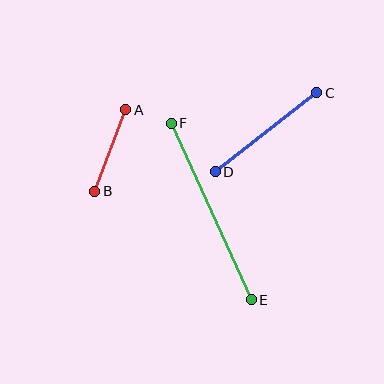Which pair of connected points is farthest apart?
Points E and F are farthest apart.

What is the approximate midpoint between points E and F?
The midpoint is at approximately (211, 212) pixels.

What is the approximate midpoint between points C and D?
The midpoint is at approximately (266, 132) pixels.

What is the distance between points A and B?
The distance is approximately 87 pixels.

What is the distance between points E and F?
The distance is approximately 194 pixels.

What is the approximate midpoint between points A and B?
The midpoint is at approximately (110, 150) pixels.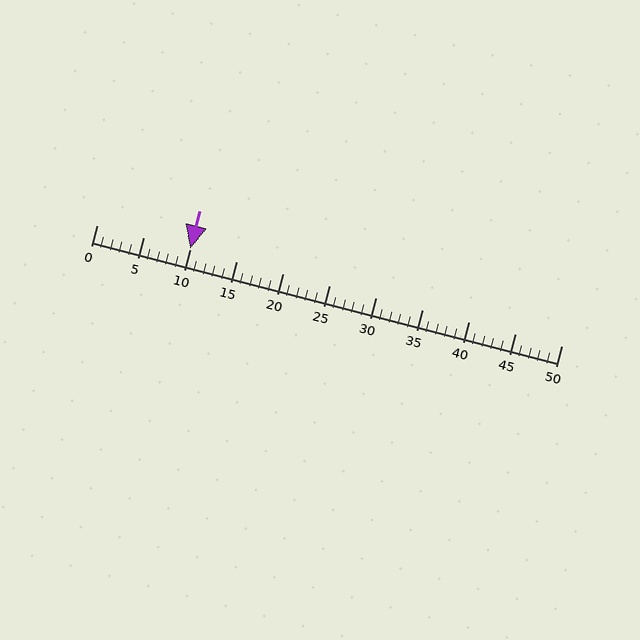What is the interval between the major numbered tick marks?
The major tick marks are spaced 5 units apart.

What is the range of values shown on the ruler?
The ruler shows values from 0 to 50.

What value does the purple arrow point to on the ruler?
The purple arrow points to approximately 10.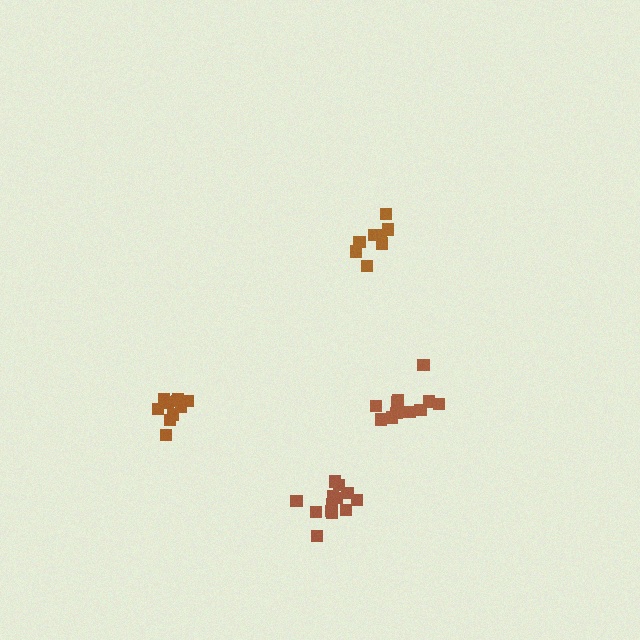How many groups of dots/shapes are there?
There are 4 groups.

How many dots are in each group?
Group 1: 12 dots, Group 2: 8 dots, Group 3: 10 dots, Group 4: 13 dots (43 total).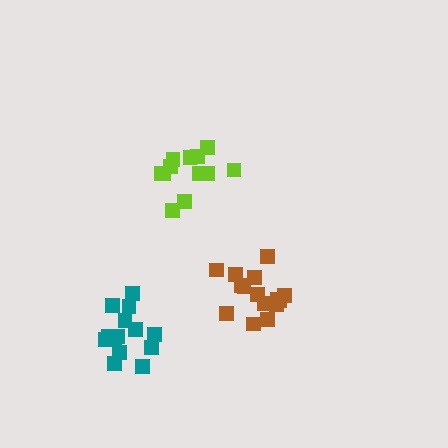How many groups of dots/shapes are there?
There are 3 groups.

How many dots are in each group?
Group 1: 12 dots, Group 2: 15 dots, Group 3: 14 dots (41 total).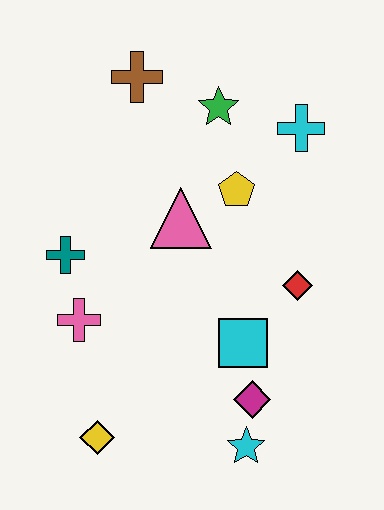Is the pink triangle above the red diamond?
Yes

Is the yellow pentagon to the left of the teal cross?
No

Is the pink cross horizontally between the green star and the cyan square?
No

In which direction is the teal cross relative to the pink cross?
The teal cross is above the pink cross.